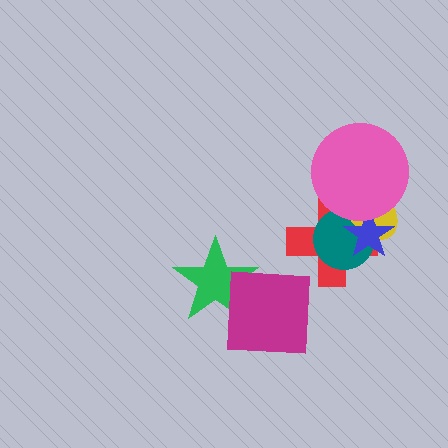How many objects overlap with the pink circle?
4 objects overlap with the pink circle.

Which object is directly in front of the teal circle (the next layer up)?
The yellow ellipse is directly in front of the teal circle.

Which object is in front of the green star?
The magenta square is in front of the green star.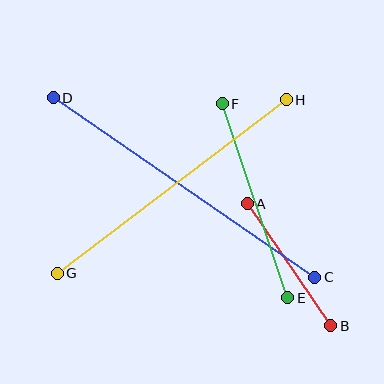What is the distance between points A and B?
The distance is approximately 148 pixels.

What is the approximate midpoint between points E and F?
The midpoint is at approximately (255, 201) pixels.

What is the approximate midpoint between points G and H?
The midpoint is at approximately (172, 186) pixels.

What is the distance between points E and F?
The distance is approximately 205 pixels.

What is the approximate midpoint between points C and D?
The midpoint is at approximately (184, 188) pixels.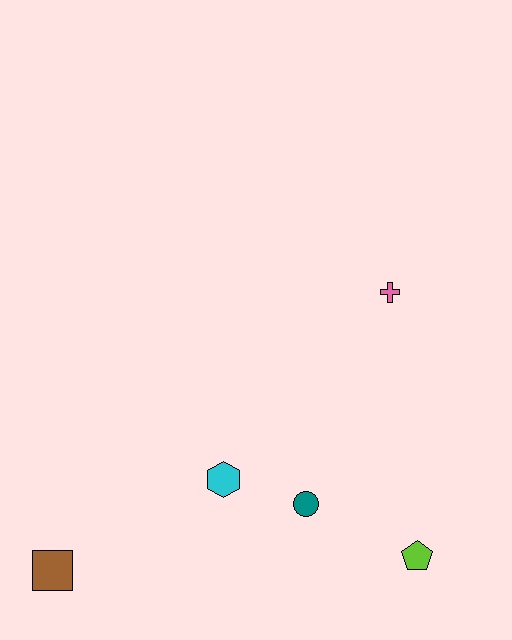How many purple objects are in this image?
There are no purple objects.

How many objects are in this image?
There are 5 objects.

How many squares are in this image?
There is 1 square.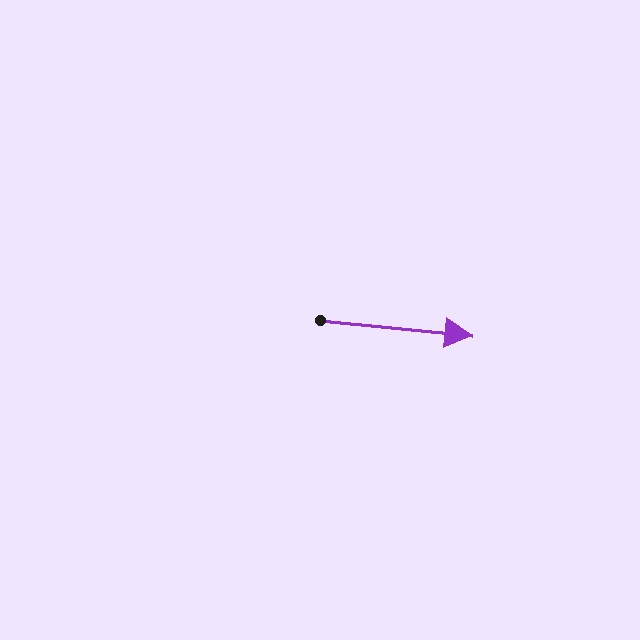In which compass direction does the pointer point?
East.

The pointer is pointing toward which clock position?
Roughly 3 o'clock.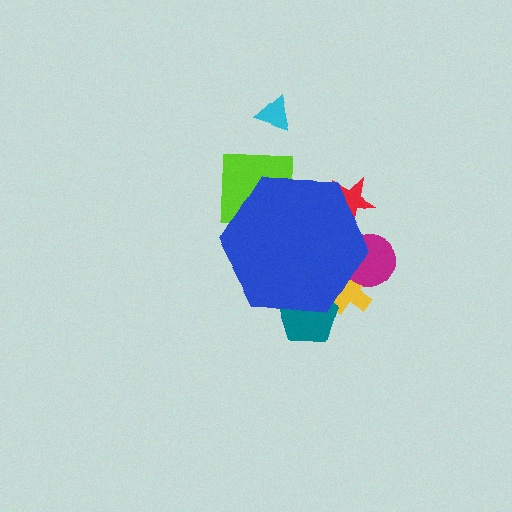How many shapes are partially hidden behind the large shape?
5 shapes are partially hidden.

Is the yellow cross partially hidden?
Yes, the yellow cross is partially hidden behind the blue hexagon.